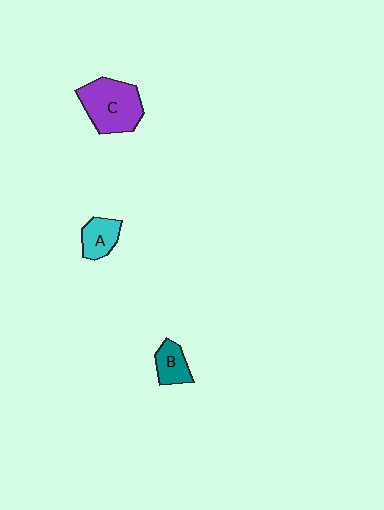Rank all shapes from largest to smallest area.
From largest to smallest: C (purple), A (cyan), B (teal).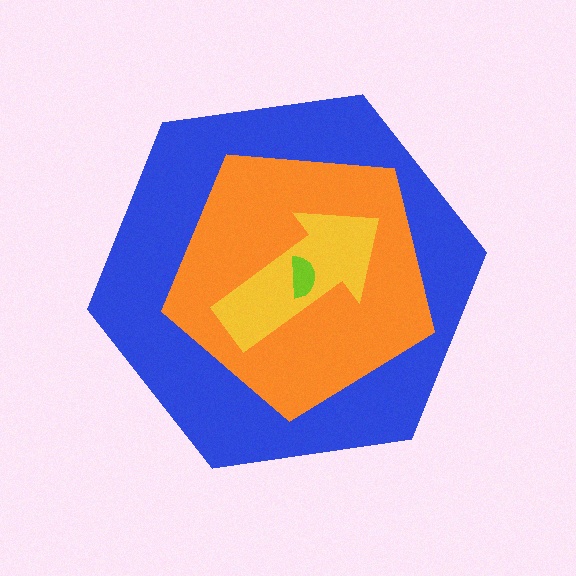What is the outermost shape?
The blue hexagon.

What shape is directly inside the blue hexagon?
The orange pentagon.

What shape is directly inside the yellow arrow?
The lime semicircle.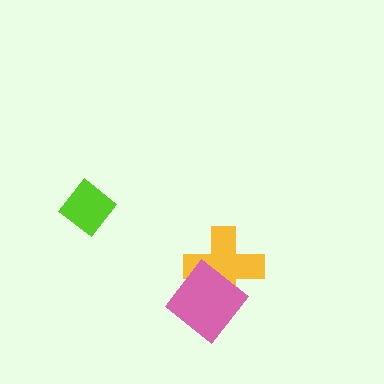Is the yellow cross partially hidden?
Yes, it is partially covered by another shape.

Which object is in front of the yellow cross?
The pink diamond is in front of the yellow cross.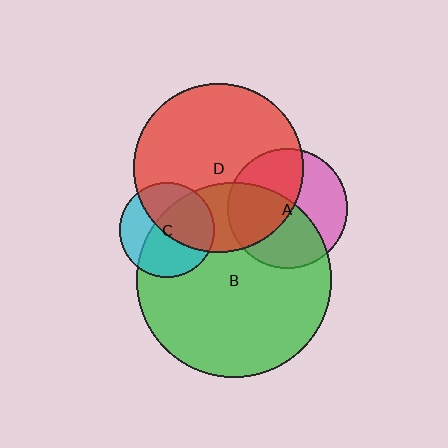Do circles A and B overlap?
Yes.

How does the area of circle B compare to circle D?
Approximately 1.3 times.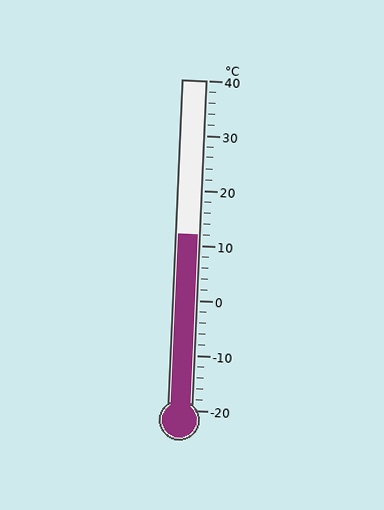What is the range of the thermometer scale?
The thermometer scale ranges from -20°C to 40°C.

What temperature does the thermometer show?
The thermometer shows approximately 12°C.